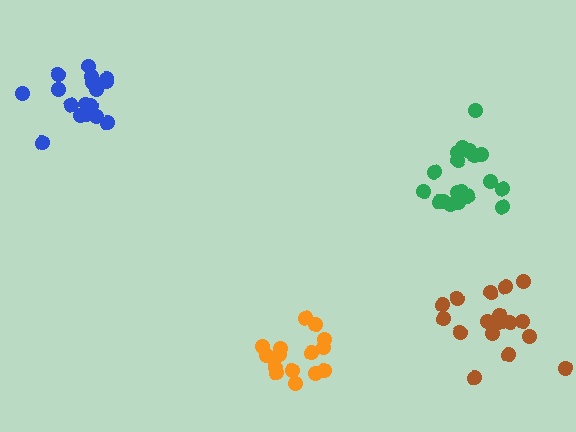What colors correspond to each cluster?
The clusters are colored: brown, green, blue, orange.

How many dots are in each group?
Group 1: 18 dots, Group 2: 19 dots, Group 3: 17 dots, Group 4: 15 dots (69 total).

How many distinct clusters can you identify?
There are 4 distinct clusters.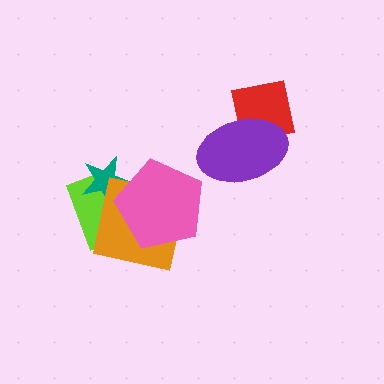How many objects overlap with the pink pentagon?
3 objects overlap with the pink pentagon.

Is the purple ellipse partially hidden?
No, no other shape covers it.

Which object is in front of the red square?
The purple ellipse is in front of the red square.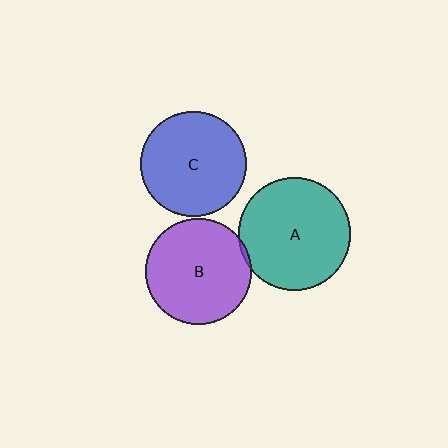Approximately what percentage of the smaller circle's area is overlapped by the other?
Approximately 5%.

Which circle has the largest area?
Circle A (teal).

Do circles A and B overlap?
Yes.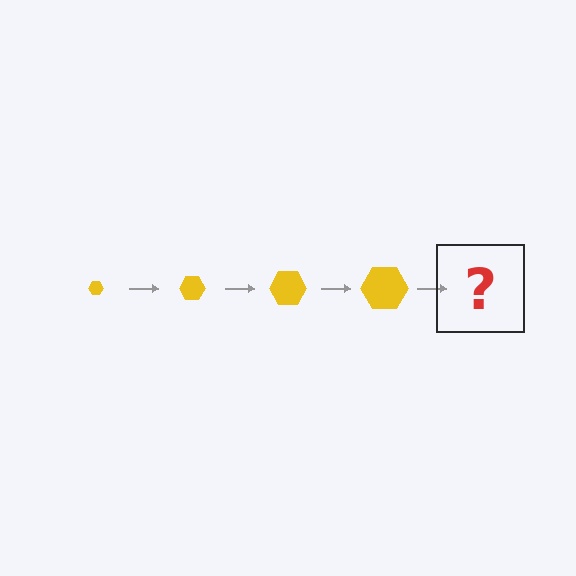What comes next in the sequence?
The next element should be a yellow hexagon, larger than the previous one.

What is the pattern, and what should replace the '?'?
The pattern is that the hexagon gets progressively larger each step. The '?' should be a yellow hexagon, larger than the previous one.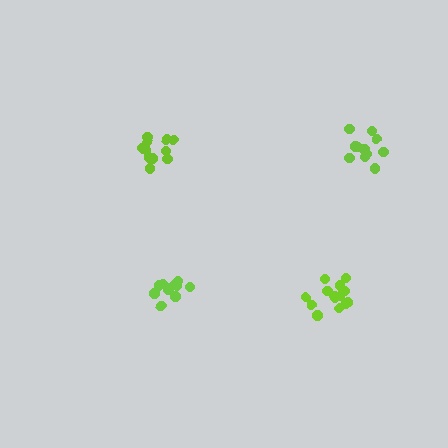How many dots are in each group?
Group 1: 12 dots, Group 2: 12 dots, Group 3: 14 dots, Group 4: 11 dots (49 total).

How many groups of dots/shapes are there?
There are 4 groups.